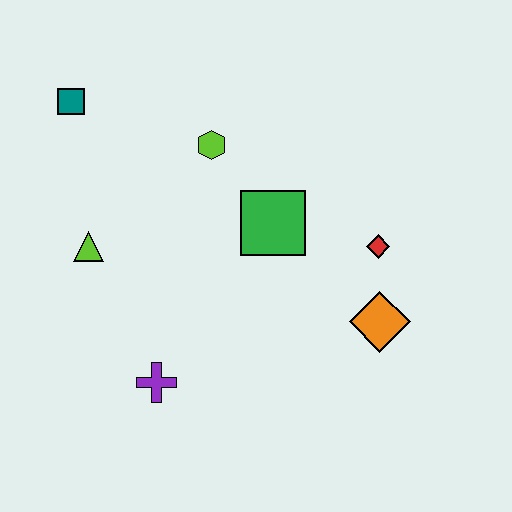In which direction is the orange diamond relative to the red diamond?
The orange diamond is below the red diamond.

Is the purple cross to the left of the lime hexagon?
Yes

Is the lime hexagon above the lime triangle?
Yes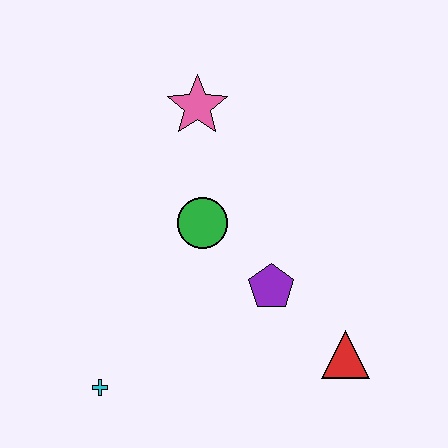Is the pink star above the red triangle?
Yes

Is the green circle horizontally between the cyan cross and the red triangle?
Yes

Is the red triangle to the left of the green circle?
No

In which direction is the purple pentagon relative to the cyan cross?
The purple pentagon is to the right of the cyan cross.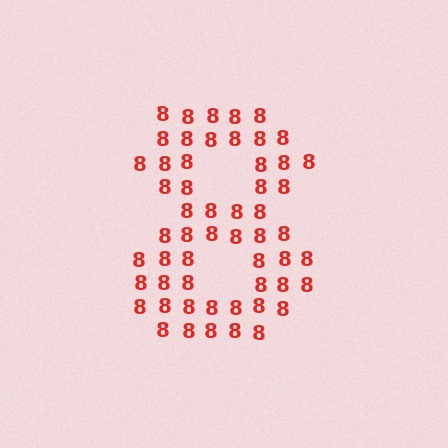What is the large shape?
The large shape is the digit 8.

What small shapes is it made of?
It is made of small digit 8's.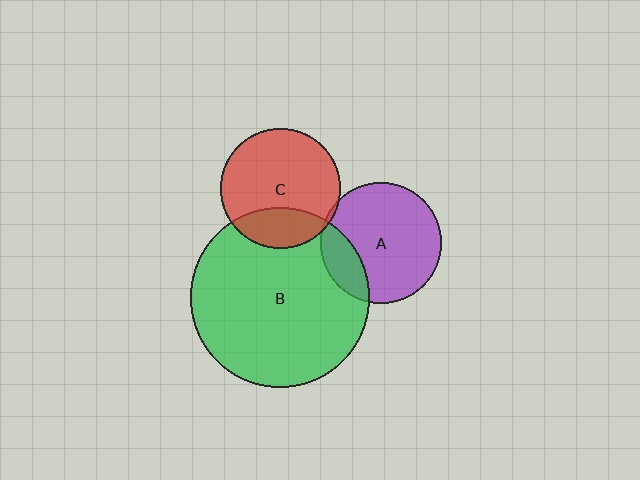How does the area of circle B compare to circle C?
Approximately 2.3 times.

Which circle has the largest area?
Circle B (green).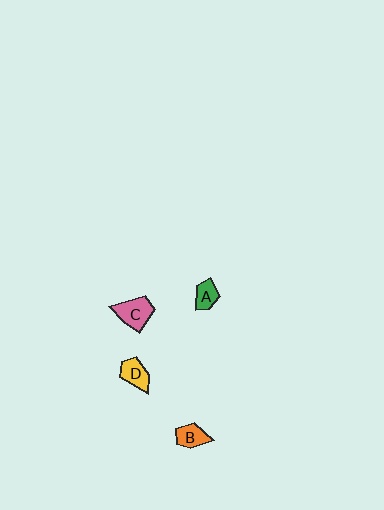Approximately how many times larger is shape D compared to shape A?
Approximately 1.3 times.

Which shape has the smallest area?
Shape A (green).